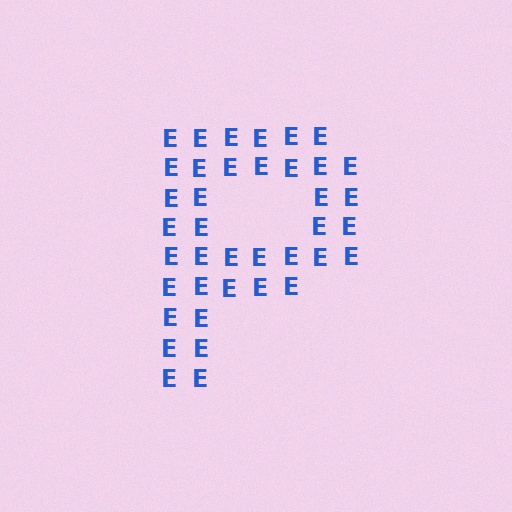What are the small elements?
The small elements are letter E's.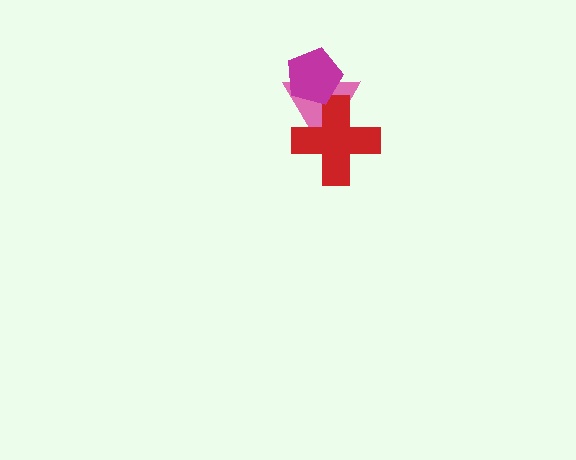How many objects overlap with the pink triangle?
2 objects overlap with the pink triangle.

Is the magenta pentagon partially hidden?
No, no other shape covers it.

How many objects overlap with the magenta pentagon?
1 object overlaps with the magenta pentagon.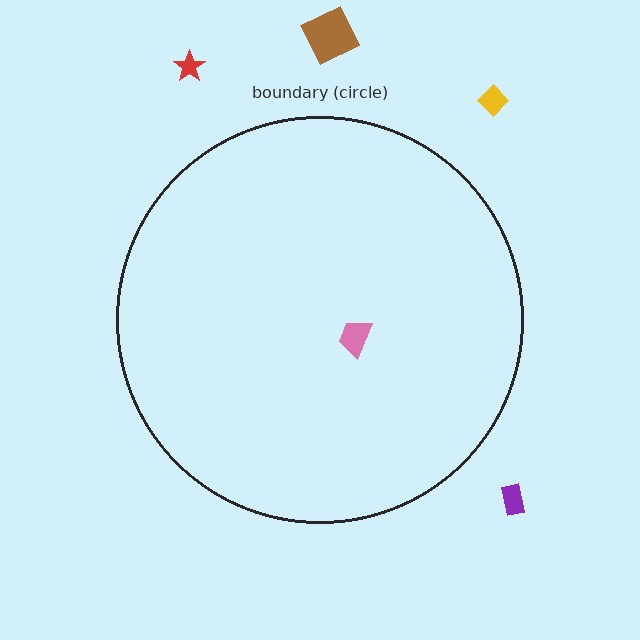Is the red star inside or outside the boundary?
Outside.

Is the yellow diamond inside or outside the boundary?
Outside.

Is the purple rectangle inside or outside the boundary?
Outside.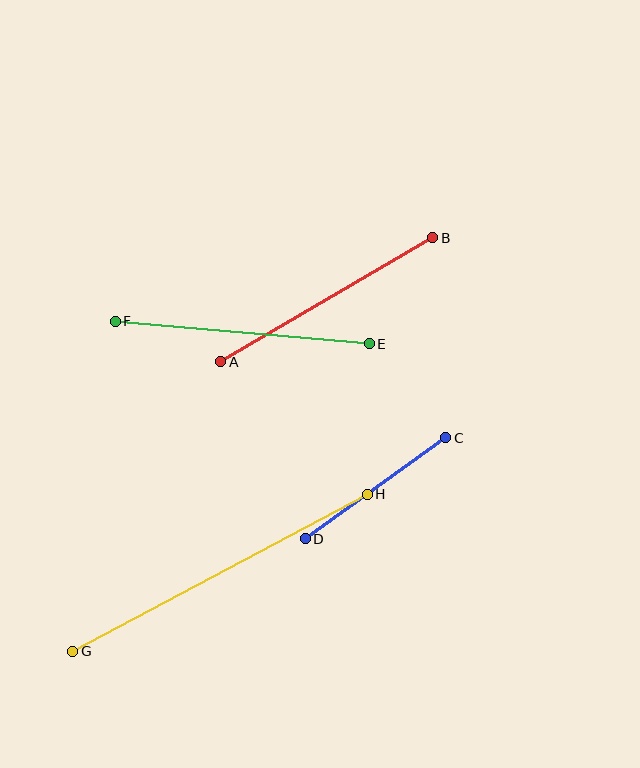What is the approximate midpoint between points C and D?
The midpoint is at approximately (376, 488) pixels.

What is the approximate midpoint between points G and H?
The midpoint is at approximately (220, 573) pixels.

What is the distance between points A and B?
The distance is approximately 245 pixels.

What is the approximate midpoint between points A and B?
The midpoint is at approximately (327, 300) pixels.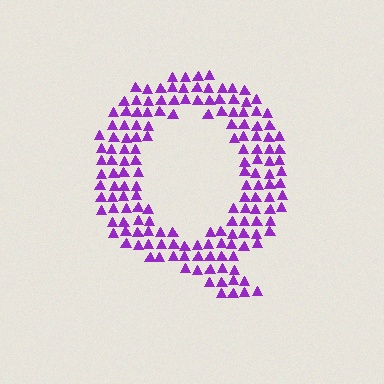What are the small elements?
The small elements are triangles.